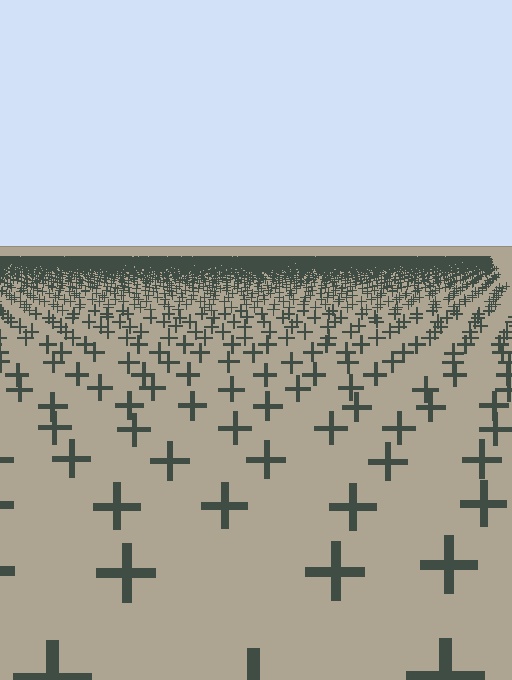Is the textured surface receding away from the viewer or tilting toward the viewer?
The surface is receding away from the viewer. Texture elements get smaller and denser toward the top.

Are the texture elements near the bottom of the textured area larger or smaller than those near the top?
Larger. Near the bottom, elements are closer to the viewer and appear at a bigger on-screen size.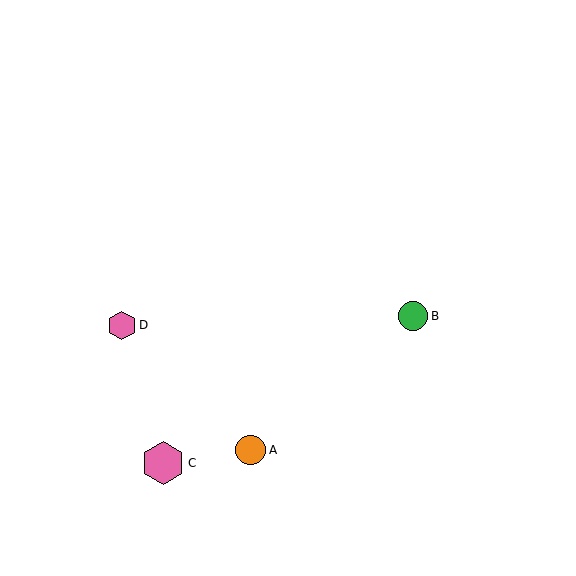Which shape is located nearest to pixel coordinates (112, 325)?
The pink hexagon (labeled D) at (122, 325) is nearest to that location.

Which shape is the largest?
The pink hexagon (labeled C) is the largest.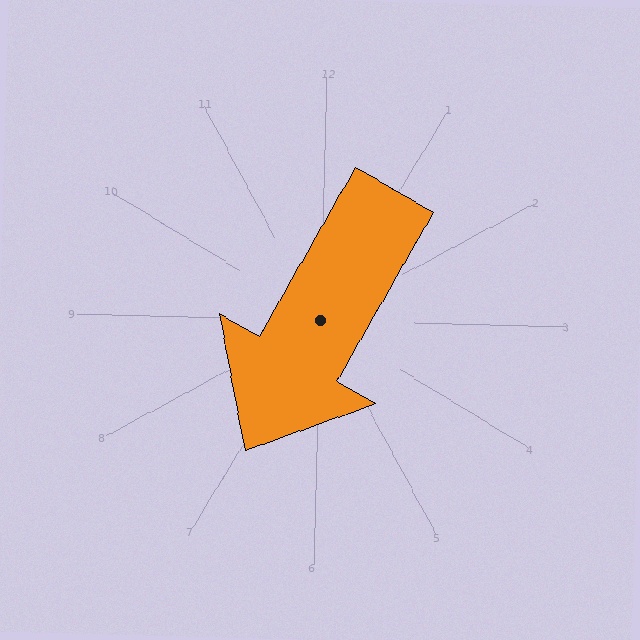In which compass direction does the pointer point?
Southwest.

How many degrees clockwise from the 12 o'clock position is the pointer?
Approximately 208 degrees.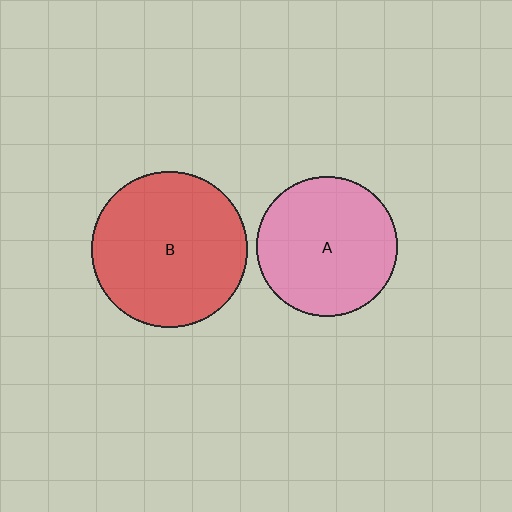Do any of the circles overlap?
No, none of the circles overlap.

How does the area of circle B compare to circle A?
Approximately 1.2 times.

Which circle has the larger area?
Circle B (red).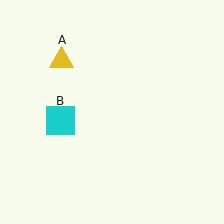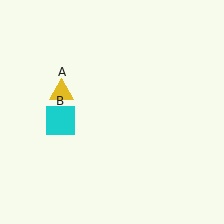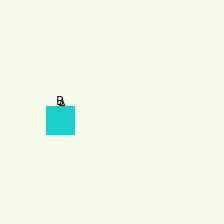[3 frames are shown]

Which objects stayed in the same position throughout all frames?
Cyan square (object B) remained stationary.